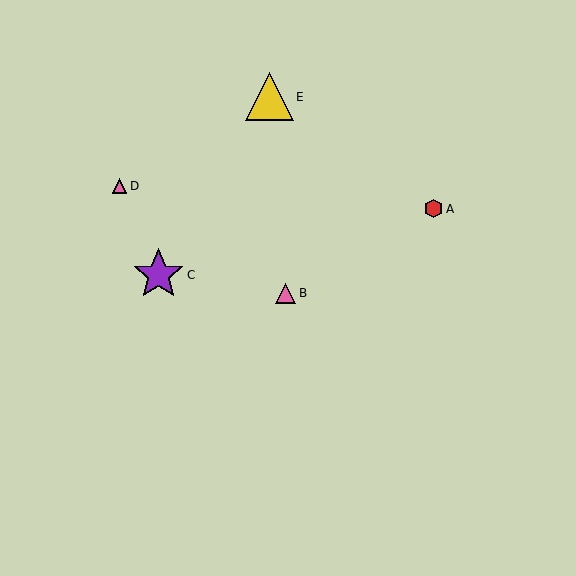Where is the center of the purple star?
The center of the purple star is at (159, 275).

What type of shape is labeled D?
Shape D is a pink triangle.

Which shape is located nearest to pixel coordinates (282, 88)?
The yellow triangle (labeled E) at (270, 97) is nearest to that location.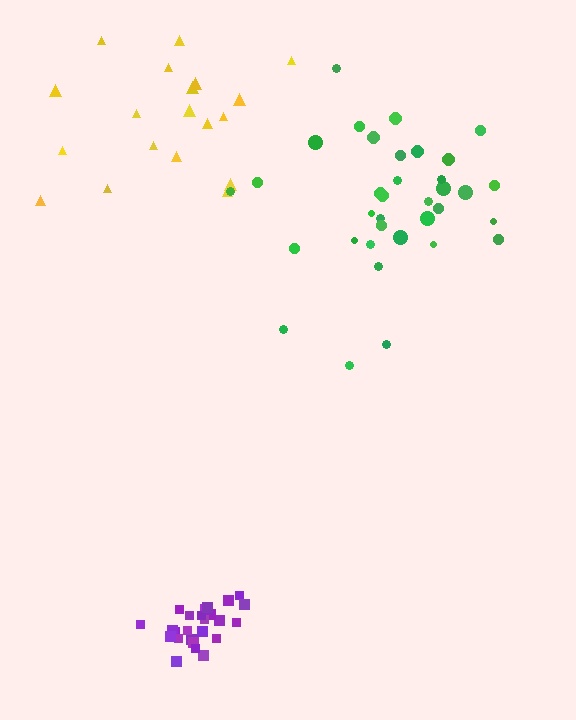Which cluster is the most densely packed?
Purple.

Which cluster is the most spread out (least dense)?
Yellow.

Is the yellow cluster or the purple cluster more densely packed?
Purple.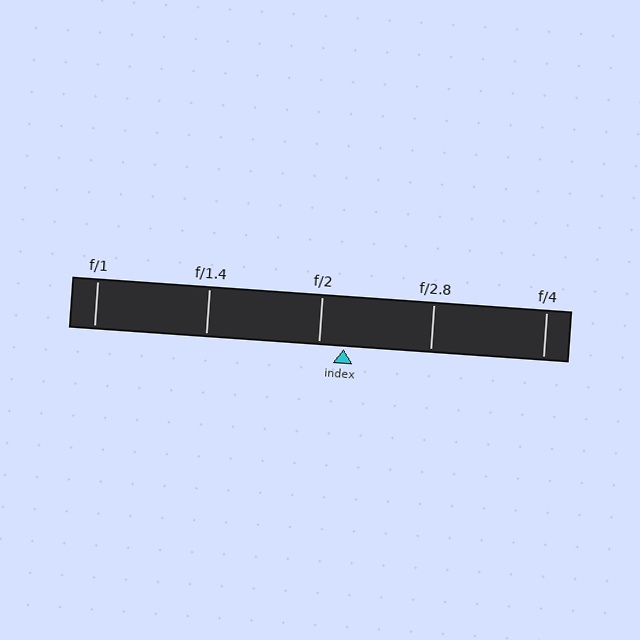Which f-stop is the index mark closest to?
The index mark is closest to f/2.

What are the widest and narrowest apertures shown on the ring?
The widest aperture shown is f/1 and the narrowest is f/4.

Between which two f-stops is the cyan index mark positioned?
The index mark is between f/2 and f/2.8.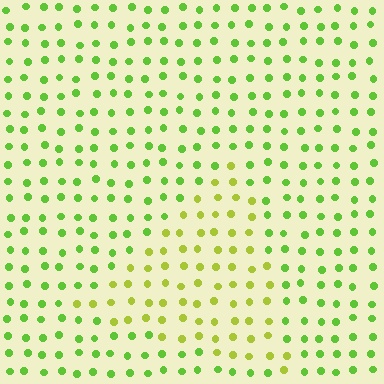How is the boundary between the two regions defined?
The boundary is defined purely by a slight shift in hue (about 30 degrees). Spacing, size, and orientation are identical on both sides.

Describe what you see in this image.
The image is filled with small lime elements in a uniform arrangement. A triangle-shaped region is visible where the elements are tinted to a slightly different hue, forming a subtle color boundary.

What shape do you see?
I see a triangle.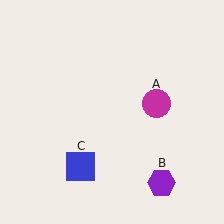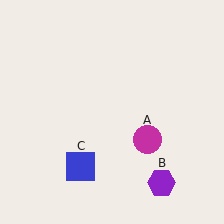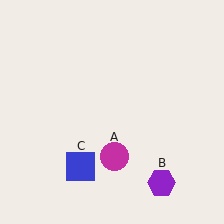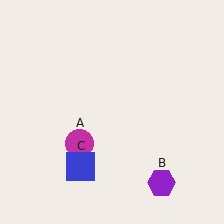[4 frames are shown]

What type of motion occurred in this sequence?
The magenta circle (object A) rotated clockwise around the center of the scene.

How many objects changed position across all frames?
1 object changed position: magenta circle (object A).